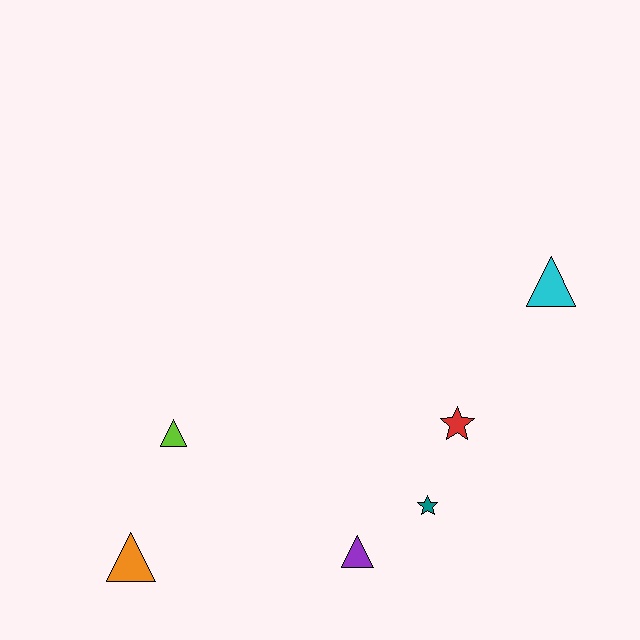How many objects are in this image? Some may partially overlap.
There are 6 objects.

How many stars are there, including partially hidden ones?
There are 2 stars.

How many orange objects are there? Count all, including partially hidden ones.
There is 1 orange object.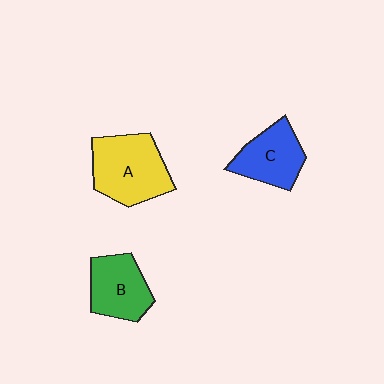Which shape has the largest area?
Shape A (yellow).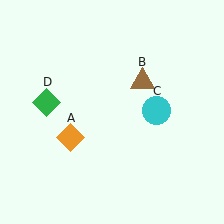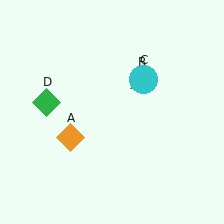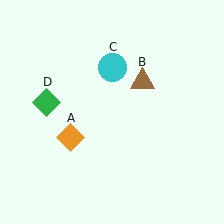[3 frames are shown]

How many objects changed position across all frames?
1 object changed position: cyan circle (object C).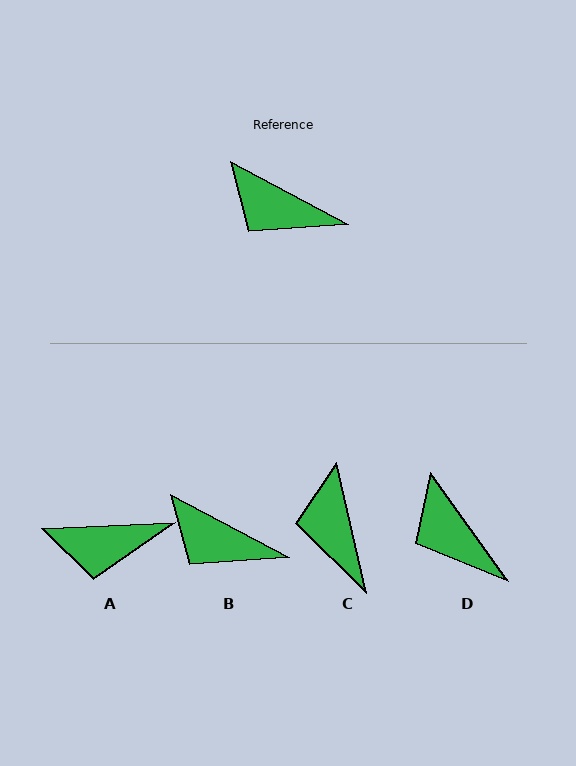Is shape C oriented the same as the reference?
No, it is off by about 49 degrees.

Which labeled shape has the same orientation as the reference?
B.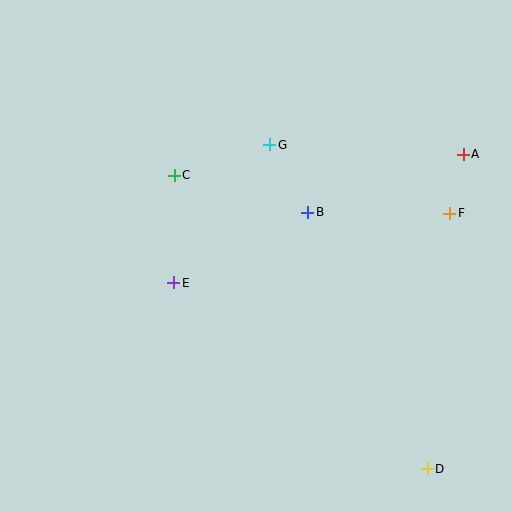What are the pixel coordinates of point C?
Point C is at (174, 175).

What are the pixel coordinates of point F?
Point F is at (450, 214).